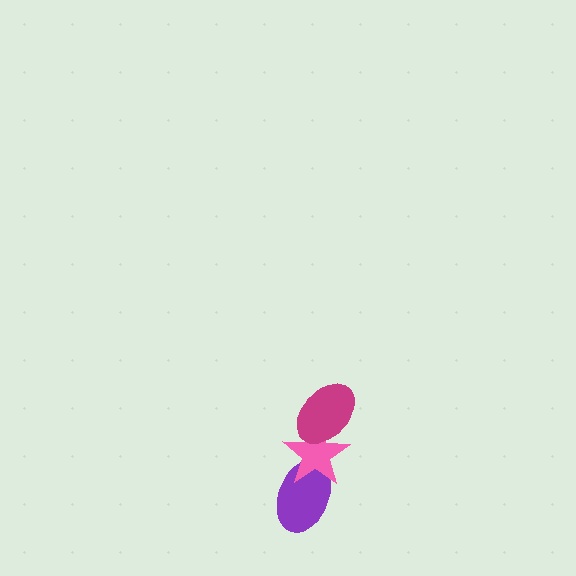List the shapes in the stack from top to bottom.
From top to bottom: the magenta ellipse, the pink star, the purple ellipse.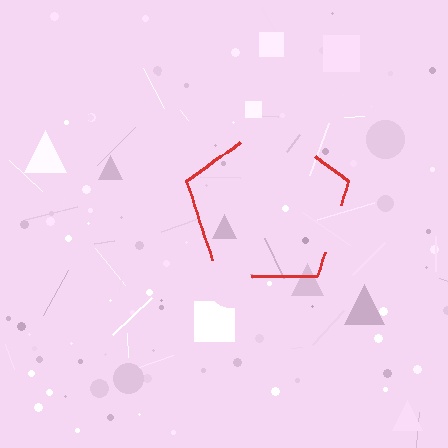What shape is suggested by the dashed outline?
The dashed outline suggests a pentagon.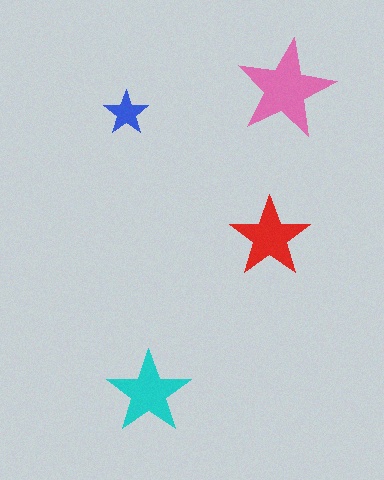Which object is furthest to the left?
The blue star is leftmost.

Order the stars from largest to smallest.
the pink one, the cyan one, the red one, the blue one.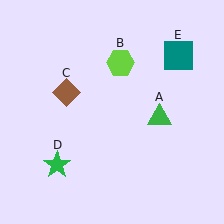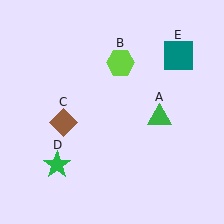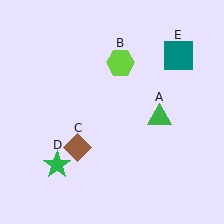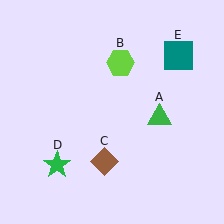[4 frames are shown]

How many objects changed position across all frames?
1 object changed position: brown diamond (object C).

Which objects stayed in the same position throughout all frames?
Green triangle (object A) and lime hexagon (object B) and green star (object D) and teal square (object E) remained stationary.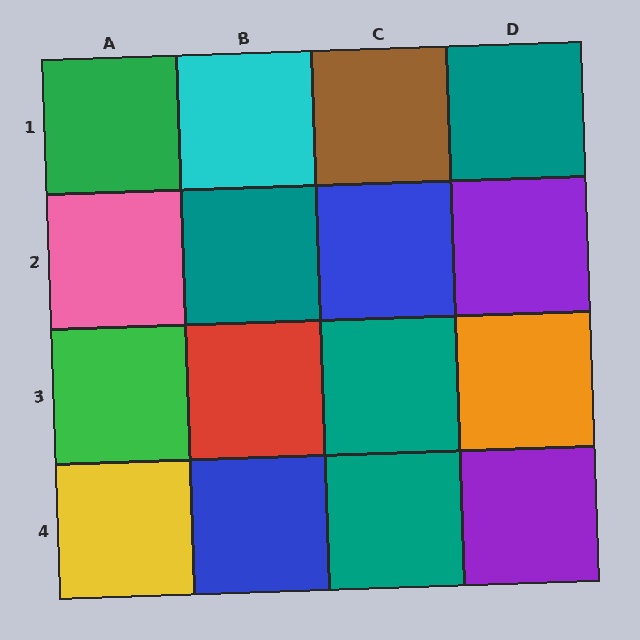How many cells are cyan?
1 cell is cyan.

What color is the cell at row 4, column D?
Purple.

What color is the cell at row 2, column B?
Teal.